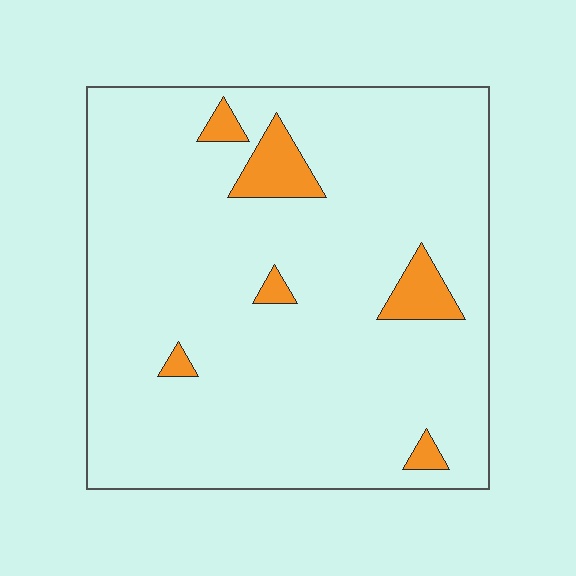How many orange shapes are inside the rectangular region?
6.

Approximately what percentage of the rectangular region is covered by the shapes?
Approximately 5%.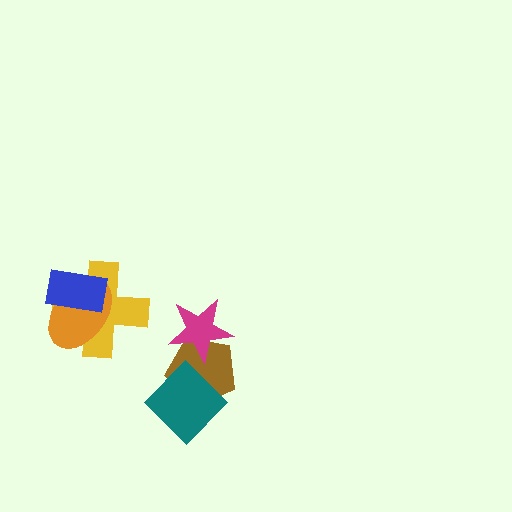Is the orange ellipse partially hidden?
Yes, it is partially covered by another shape.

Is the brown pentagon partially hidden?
Yes, it is partially covered by another shape.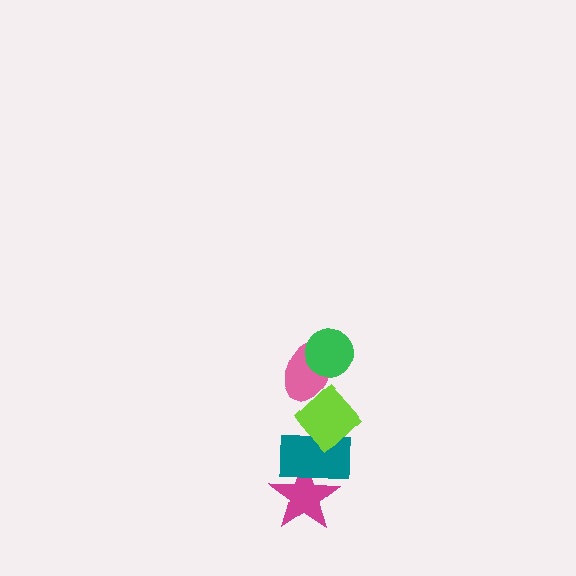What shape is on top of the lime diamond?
The pink ellipse is on top of the lime diamond.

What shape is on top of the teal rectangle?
The lime diamond is on top of the teal rectangle.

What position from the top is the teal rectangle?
The teal rectangle is 4th from the top.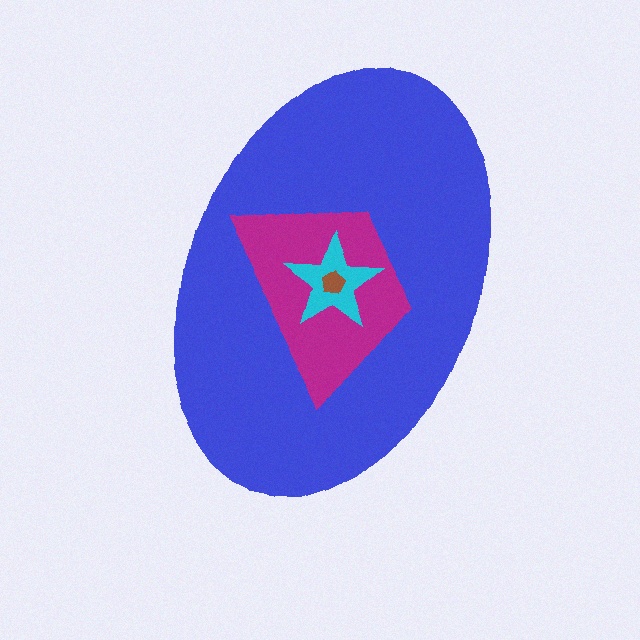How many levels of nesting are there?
4.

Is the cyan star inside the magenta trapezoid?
Yes.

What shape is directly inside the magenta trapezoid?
The cyan star.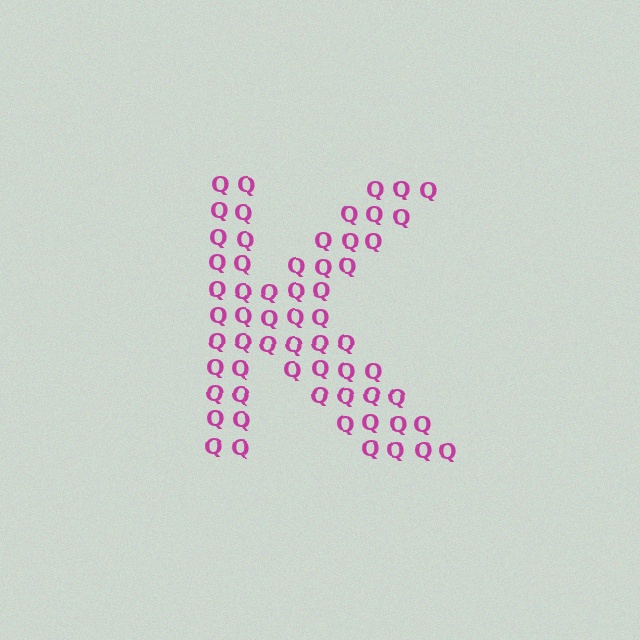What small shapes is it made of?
It is made of small letter Q's.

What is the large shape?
The large shape is the letter K.